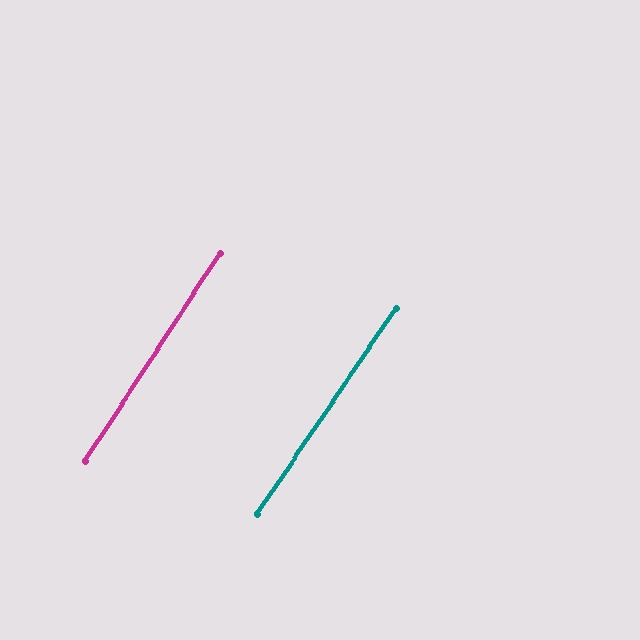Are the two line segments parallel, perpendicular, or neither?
Parallel — their directions differ by only 1.0°.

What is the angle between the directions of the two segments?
Approximately 1 degree.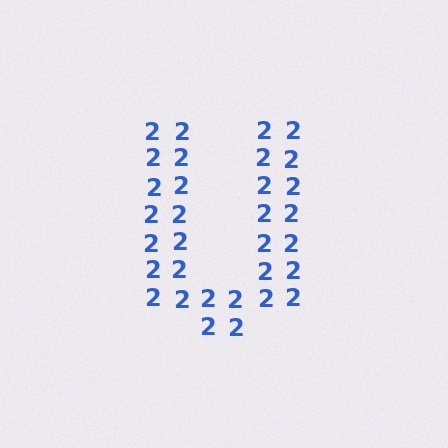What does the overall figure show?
The overall figure shows the letter U.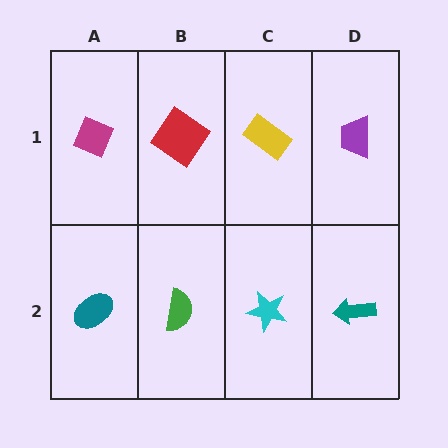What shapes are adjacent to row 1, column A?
A teal ellipse (row 2, column A), a red diamond (row 1, column B).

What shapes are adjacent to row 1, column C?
A cyan star (row 2, column C), a red diamond (row 1, column B), a purple trapezoid (row 1, column D).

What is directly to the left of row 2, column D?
A cyan star.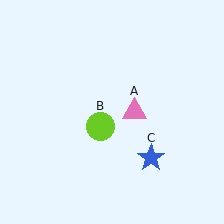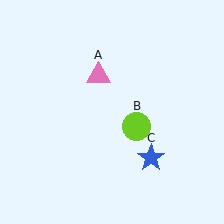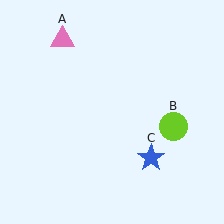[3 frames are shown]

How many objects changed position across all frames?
2 objects changed position: pink triangle (object A), lime circle (object B).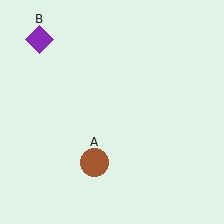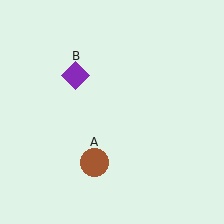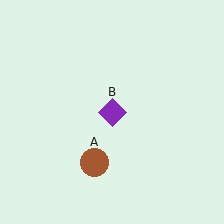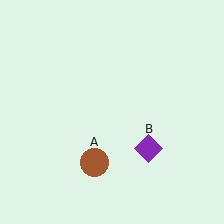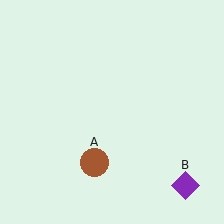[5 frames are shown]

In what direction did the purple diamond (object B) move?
The purple diamond (object B) moved down and to the right.